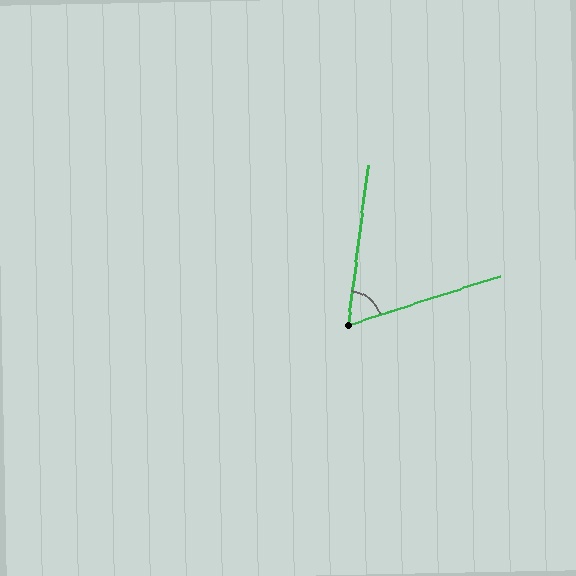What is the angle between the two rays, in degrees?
Approximately 65 degrees.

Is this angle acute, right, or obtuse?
It is acute.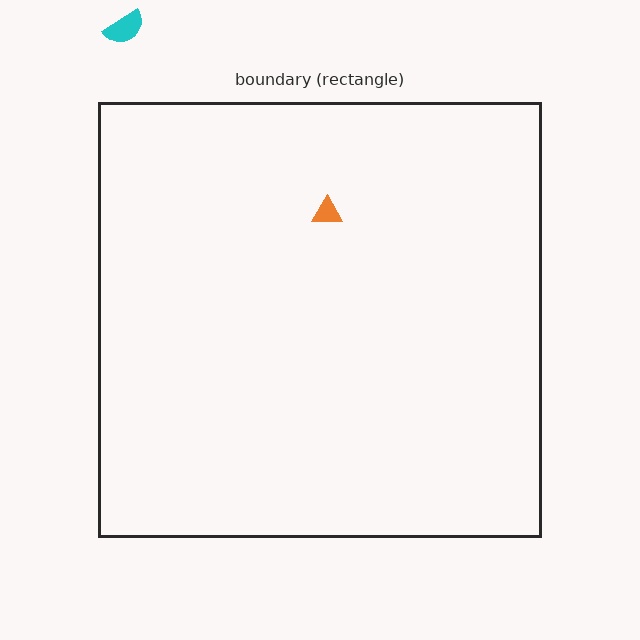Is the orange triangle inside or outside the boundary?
Inside.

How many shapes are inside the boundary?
1 inside, 1 outside.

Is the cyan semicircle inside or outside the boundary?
Outside.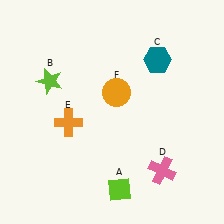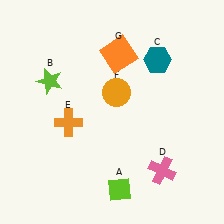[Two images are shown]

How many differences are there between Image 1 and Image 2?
There is 1 difference between the two images.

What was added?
An orange square (G) was added in Image 2.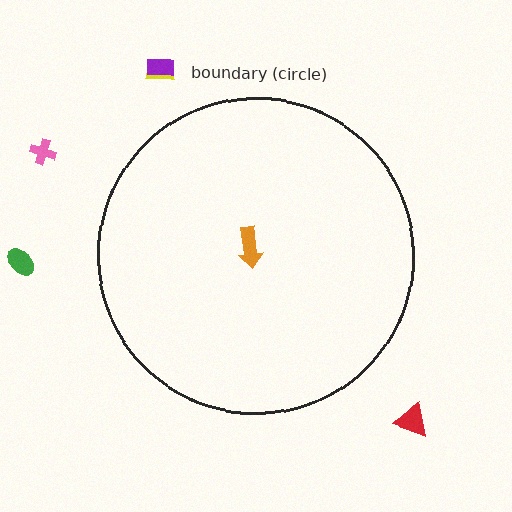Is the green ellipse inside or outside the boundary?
Outside.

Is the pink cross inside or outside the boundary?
Outside.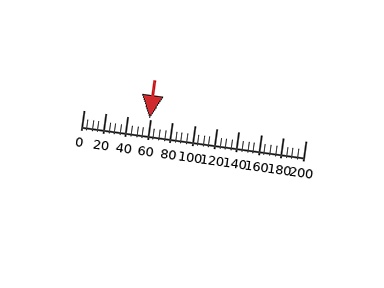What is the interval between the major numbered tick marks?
The major tick marks are spaced 20 units apart.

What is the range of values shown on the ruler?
The ruler shows values from 0 to 200.